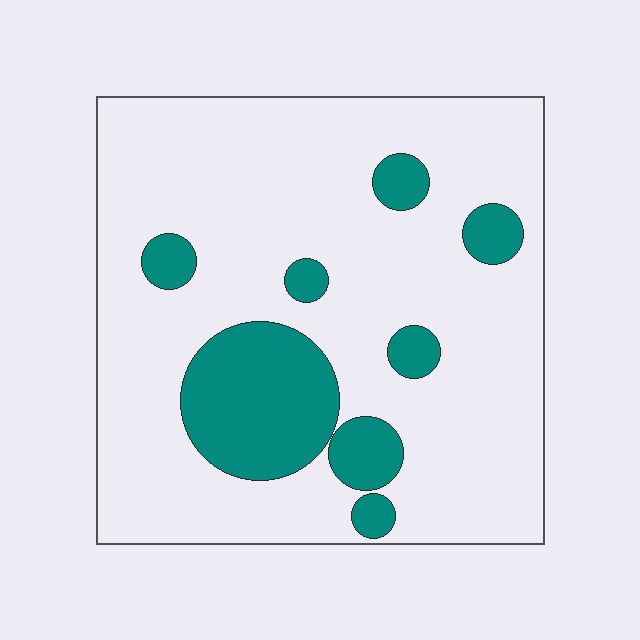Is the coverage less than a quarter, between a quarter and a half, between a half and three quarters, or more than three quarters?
Less than a quarter.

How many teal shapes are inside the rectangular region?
8.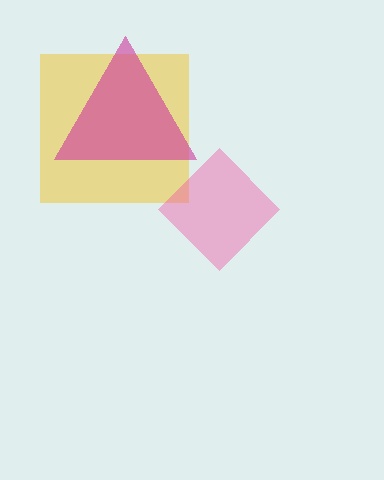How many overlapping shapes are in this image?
There are 3 overlapping shapes in the image.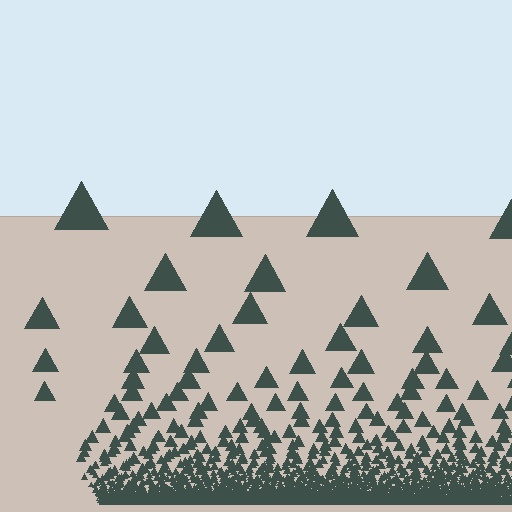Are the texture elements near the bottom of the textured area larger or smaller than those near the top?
Smaller. The gradient is inverted — elements near the bottom are smaller and denser.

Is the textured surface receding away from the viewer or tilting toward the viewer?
The surface appears to tilt toward the viewer. Texture elements get larger and sparser toward the top.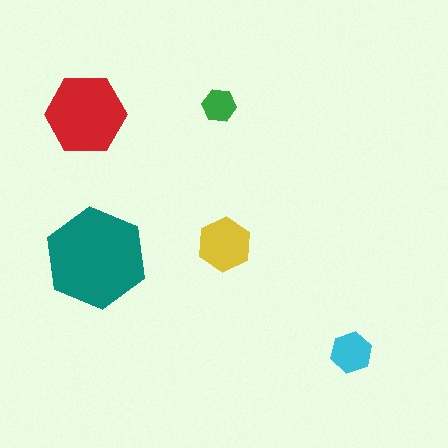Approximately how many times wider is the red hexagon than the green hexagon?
About 2.5 times wider.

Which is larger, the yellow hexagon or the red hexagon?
The red one.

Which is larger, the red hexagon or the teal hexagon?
The teal one.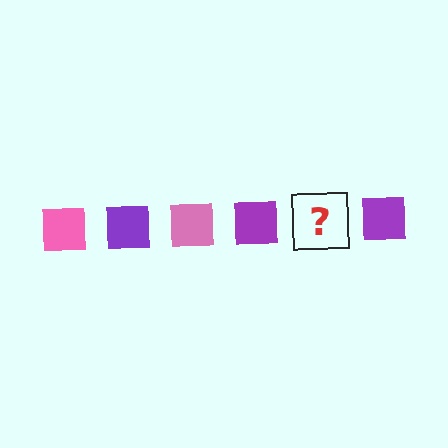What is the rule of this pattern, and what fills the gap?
The rule is that the pattern cycles through pink, purple squares. The gap should be filled with a pink square.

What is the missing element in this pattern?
The missing element is a pink square.